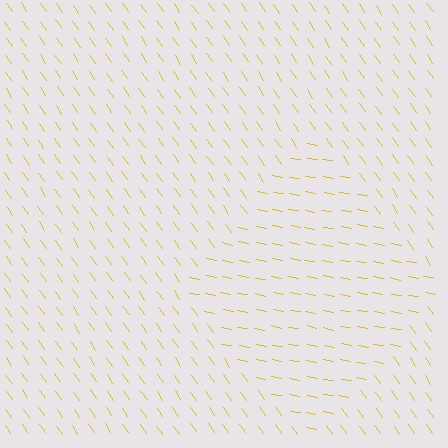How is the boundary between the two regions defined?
The boundary is defined purely by a change in line orientation (approximately 45 degrees difference). All lines are the same color and thickness.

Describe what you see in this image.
The image is filled with small yellow line segments. A diamond region in the image has lines oriented differently from the surrounding lines, creating a visible texture boundary.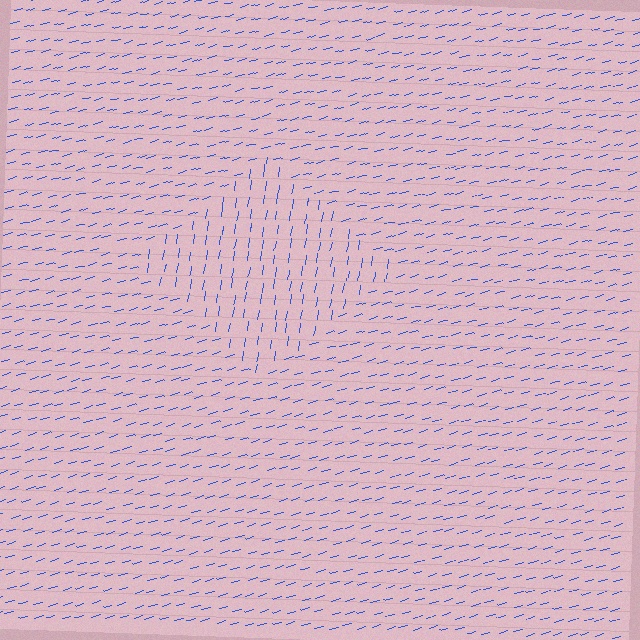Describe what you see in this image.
The image is filled with small blue line segments. A diamond region in the image has lines oriented differently from the surrounding lines, creating a visible texture boundary.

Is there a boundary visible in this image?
Yes, there is a texture boundary formed by a change in line orientation.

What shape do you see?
I see a diamond.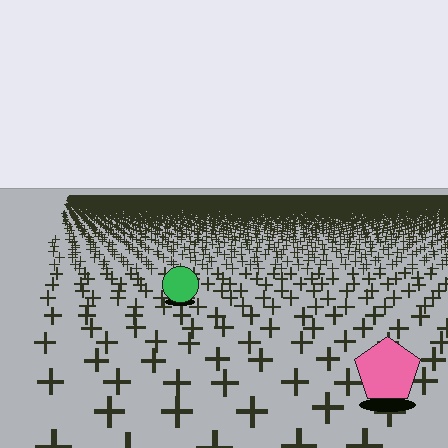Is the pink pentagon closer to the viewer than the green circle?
Yes. The pink pentagon is closer — you can tell from the texture gradient: the ground texture is coarser near it.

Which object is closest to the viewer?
The pink pentagon is closest. The texture marks near it are larger and more spread out.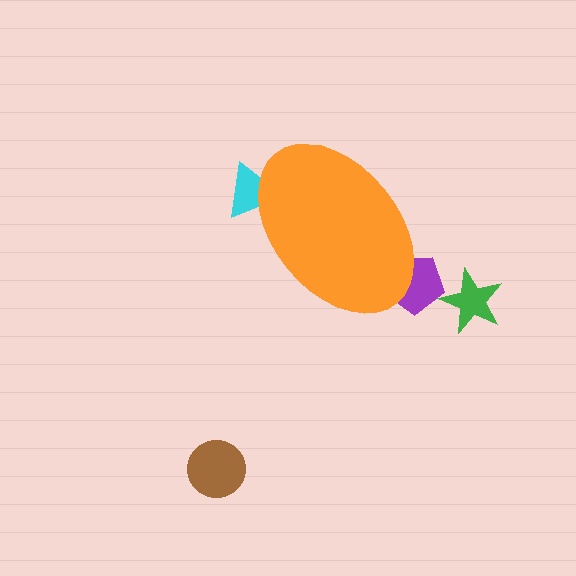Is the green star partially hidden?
No, the green star is fully visible.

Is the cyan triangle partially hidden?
Yes, the cyan triangle is partially hidden behind the orange ellipse.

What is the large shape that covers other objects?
An orange ellipse.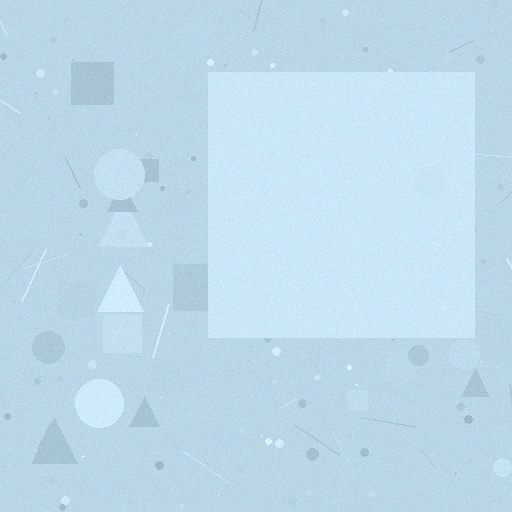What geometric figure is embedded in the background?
A square is embedded in the background.